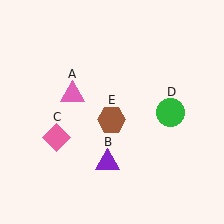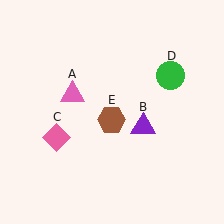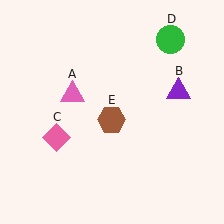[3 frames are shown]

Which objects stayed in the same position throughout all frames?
Pink triangle (object A) and pink diamond (object C) and brown hexagon (object E) remained stationary.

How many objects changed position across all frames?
2 objects changed position: purple triangle (object B), green circle (object D).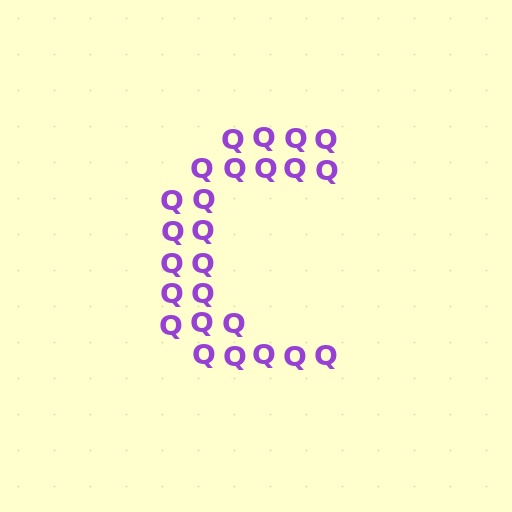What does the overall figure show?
The overall figure shows the letter C.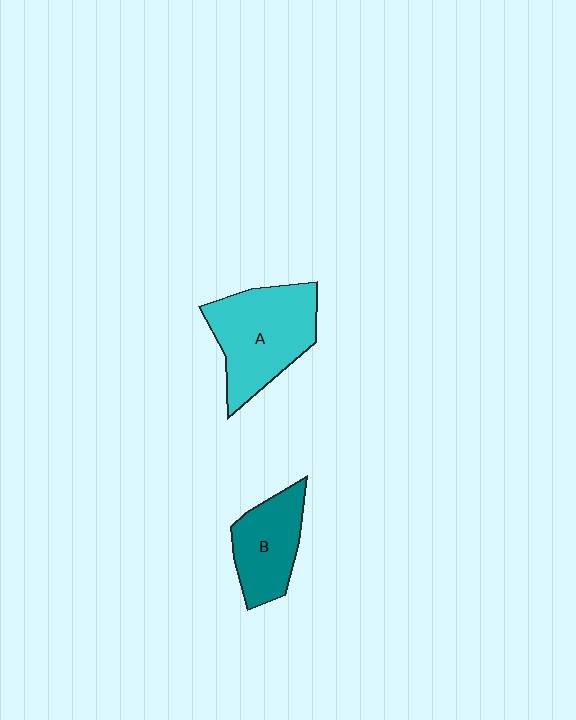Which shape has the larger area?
Shape A (cyan).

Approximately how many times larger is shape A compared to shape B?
Approximately 1.5 times.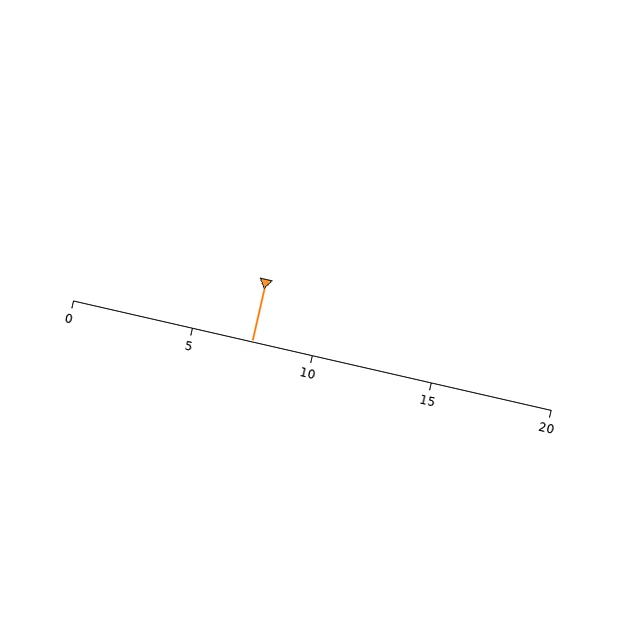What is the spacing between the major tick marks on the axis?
The major ticks are spaced 5 apart.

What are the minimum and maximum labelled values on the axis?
The axis runs from 0 to 20.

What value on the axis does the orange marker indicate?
The marker indicates approximately 7.5.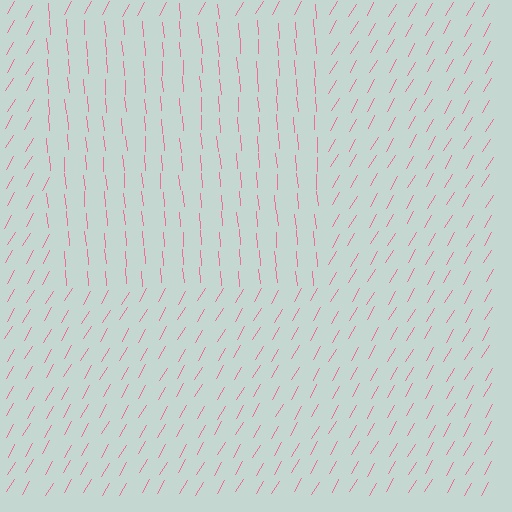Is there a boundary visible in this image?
Yes, there is a texture boundary formed by a change in line orientation.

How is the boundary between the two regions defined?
The boundary is defined purely by a change in line orientation (approximately 35 degrees difference). All lines are the same color and thickness.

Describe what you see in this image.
The image is filled with small pink line segments. A rectangle region in the image has lines oriented differently from the surrounding lines, creating a visible texture boundary.